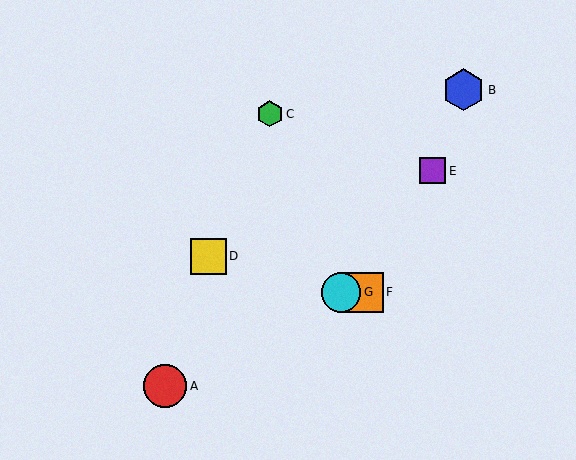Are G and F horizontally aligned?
Yes, both are at y≈292.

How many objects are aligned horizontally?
2 objects (F, G) are aligned horizontally.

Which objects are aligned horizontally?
Objects F, G are aligned horizontally.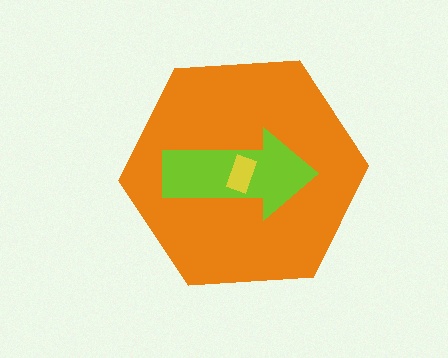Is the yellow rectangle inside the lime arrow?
Yes.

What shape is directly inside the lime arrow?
The yellow rectangle.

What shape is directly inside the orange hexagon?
The lime arrow.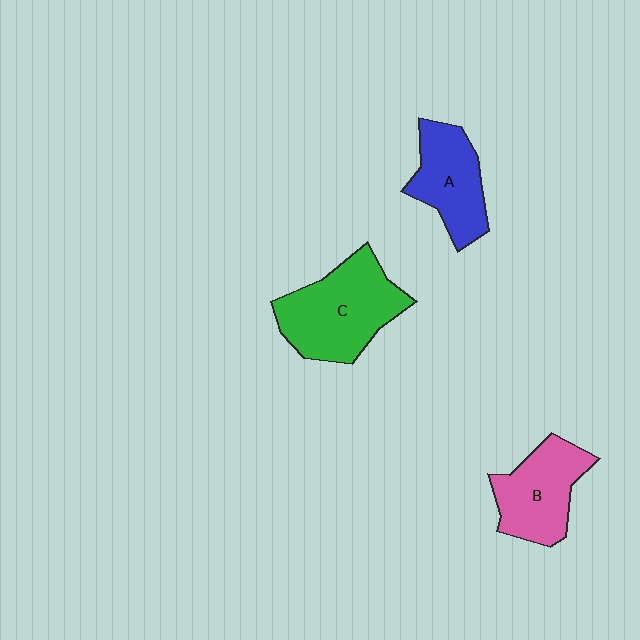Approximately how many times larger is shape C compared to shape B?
Approximately 1.3 times.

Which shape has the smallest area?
Shape A (blue).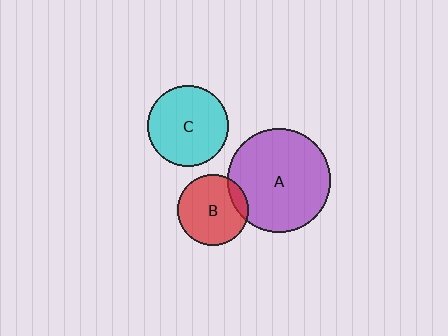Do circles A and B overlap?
Yes.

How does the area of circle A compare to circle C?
Approximately 1.6 times.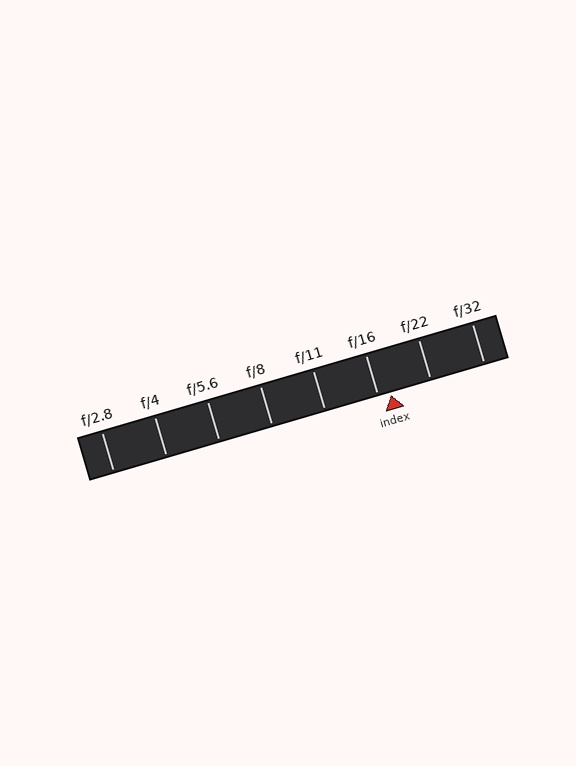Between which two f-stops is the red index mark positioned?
The index mark is between f/16 and f/22.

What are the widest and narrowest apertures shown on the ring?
The widest aperture shown is f/2.8 and the narrowest is f/32.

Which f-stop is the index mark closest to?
The index mark is closest to f/16.